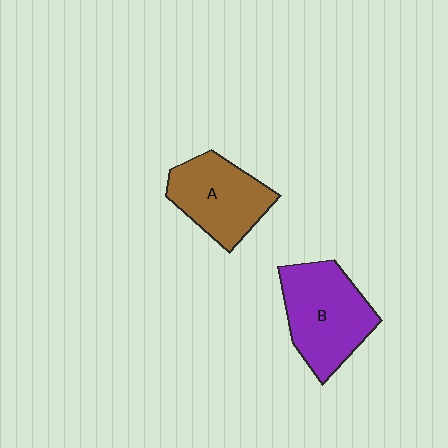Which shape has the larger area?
Shape B (purple).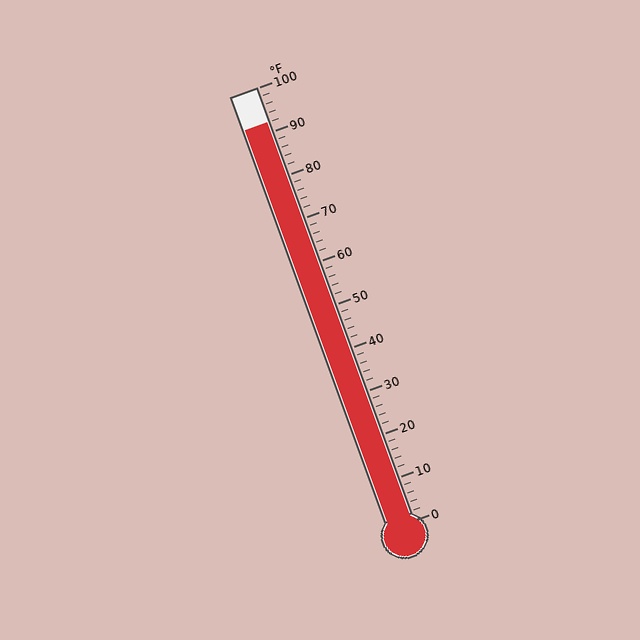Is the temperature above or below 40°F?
The temperature is above 40°F.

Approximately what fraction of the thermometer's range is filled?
The thermometer is filled to approximately 90% of its range.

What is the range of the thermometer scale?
The thermometer scale ranges from 0°F to 100°F.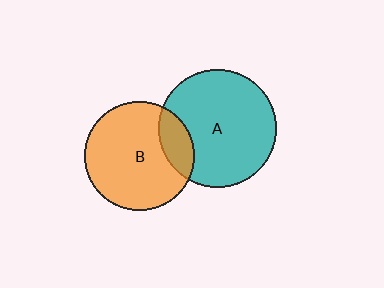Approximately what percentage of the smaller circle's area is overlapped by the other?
Approximately 20%.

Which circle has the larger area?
Circle A (teal).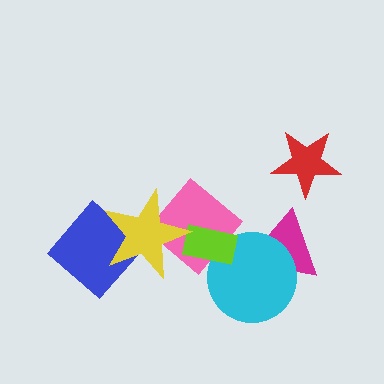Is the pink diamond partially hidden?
Yes, it is partially covered by another shape.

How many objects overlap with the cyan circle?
2 objects overlap with the cyan circle.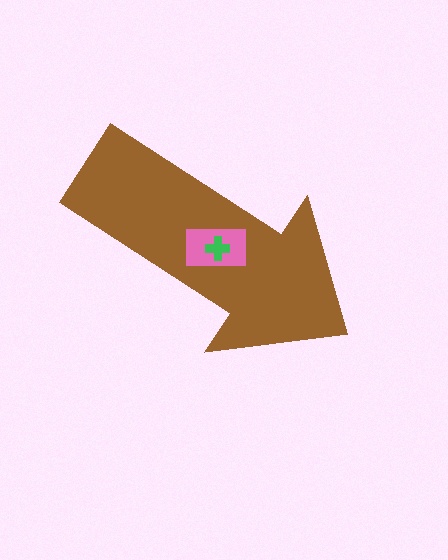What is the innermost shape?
The green cross.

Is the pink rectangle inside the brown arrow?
Yes.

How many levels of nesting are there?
3.